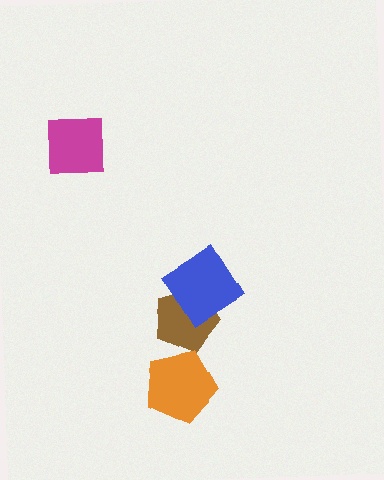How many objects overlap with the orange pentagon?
0 objects overlap with the orange pentagon.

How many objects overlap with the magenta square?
0 objects overlap with the magenta square.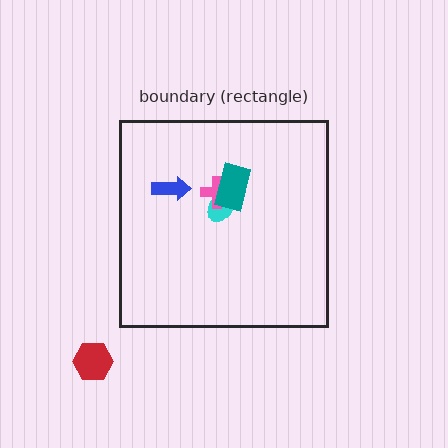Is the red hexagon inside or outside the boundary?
Outside.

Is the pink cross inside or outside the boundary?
Inside.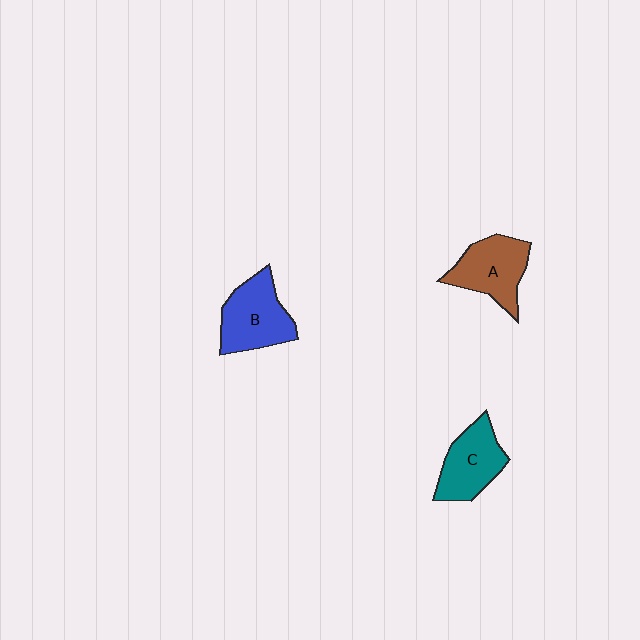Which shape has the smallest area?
Shape C (teal).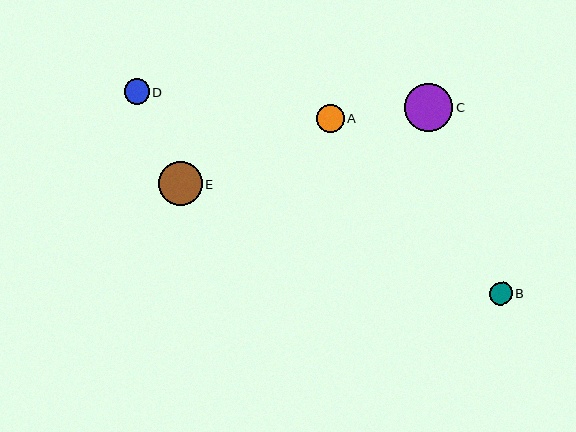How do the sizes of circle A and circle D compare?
Circle A and circle D are approximately the same size.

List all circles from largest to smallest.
From largest to smallest: C, E, A, D, B.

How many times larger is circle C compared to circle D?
Circle C is approximately 1.9 times the size of circle D.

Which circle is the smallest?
Circle B is the smallest with a size of approximately 22 pixels.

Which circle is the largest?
Circle C is the largest with a size of approximately 48 pixels.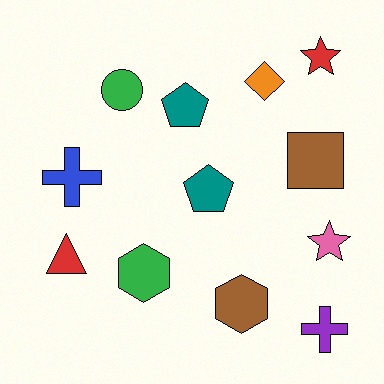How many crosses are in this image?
There are 2 crosses.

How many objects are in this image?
There are 12 objects.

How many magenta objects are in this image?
There are no magenta objects.